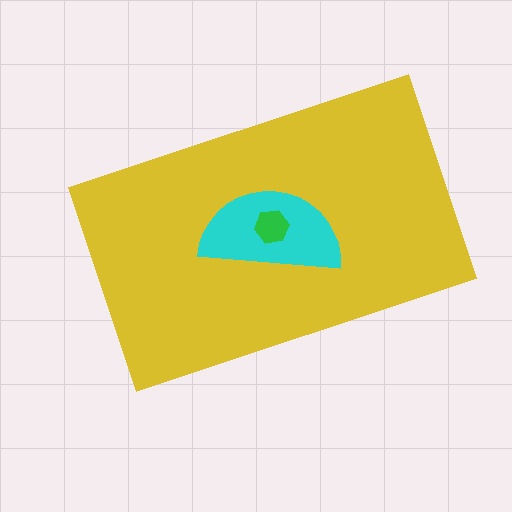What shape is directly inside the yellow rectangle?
The cyan semicircle.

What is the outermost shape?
The yellow rectangle.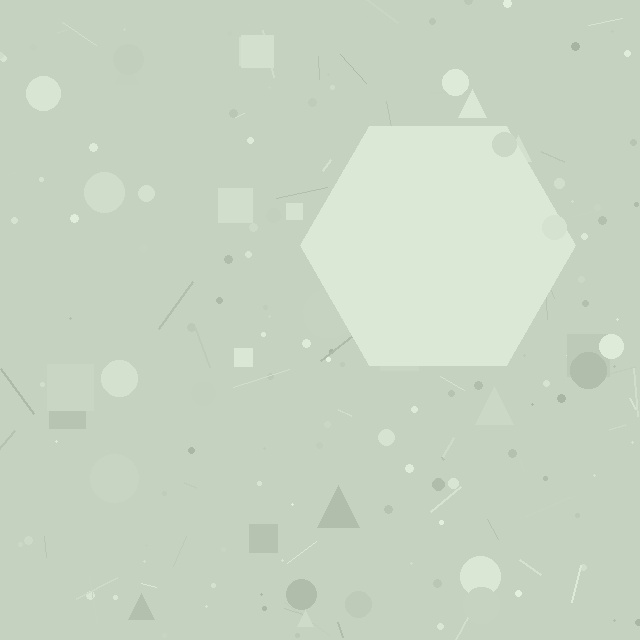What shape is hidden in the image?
A hexagon is hidden in the image.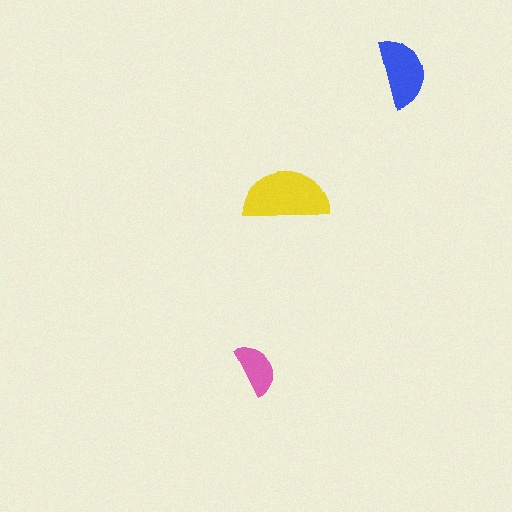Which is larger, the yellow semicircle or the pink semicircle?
The yellow one.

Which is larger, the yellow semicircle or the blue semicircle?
The yellow one.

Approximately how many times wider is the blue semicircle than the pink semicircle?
About 1.5 times wider.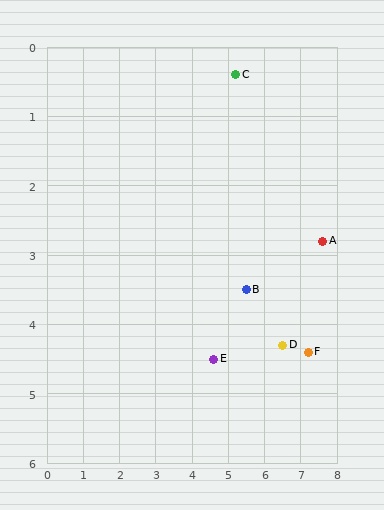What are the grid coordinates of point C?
Point C is at approximately (5.2, 0.4).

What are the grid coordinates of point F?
Point F is at approximately (7.2, 4.4).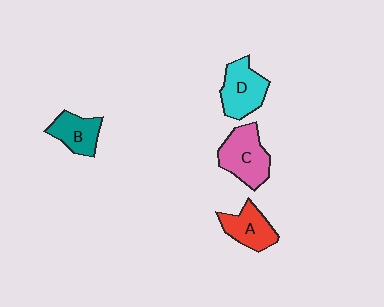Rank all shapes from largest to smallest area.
From largest to smallest: C (pink), D (cyan), A (red), B (teal).